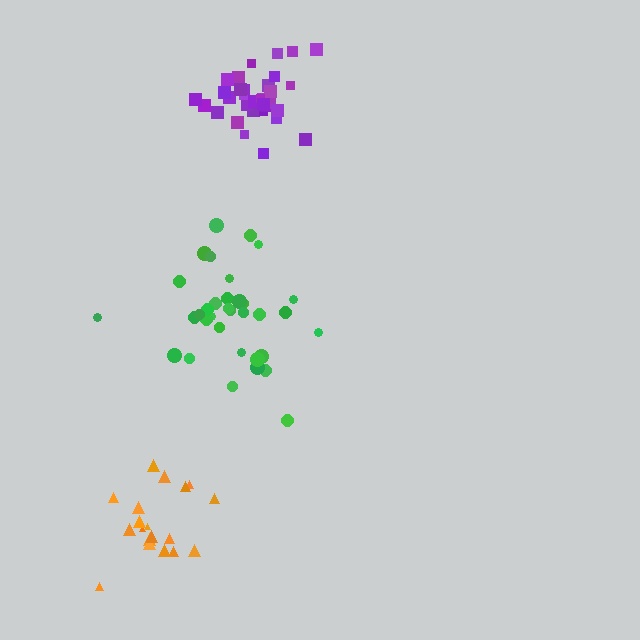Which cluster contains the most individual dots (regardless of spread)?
Purple (35).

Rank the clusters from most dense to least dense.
purple, orange, green.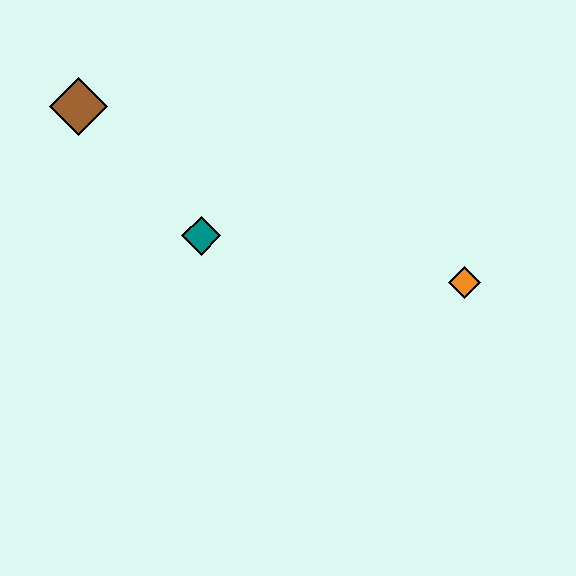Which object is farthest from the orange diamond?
The brown diamond is farthest from the orange diamond.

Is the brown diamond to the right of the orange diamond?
No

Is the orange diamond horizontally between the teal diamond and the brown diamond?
No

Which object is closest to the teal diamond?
The brown diamond is closest to the teal diamond.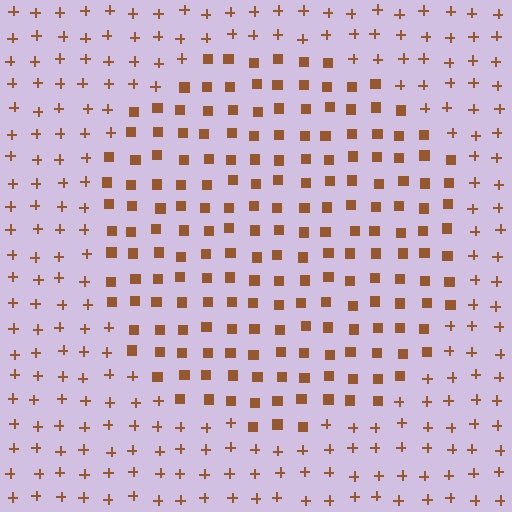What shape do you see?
I see a circle.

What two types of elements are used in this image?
The image uses squares inside the circle region and plus signs outside it.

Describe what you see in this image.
The image is filled with small brown elements arranged in a uniform grid. A circle-shaped region contains squares, while the surrounding area contains plus signs. The boundary is defined purely by the change in element shape.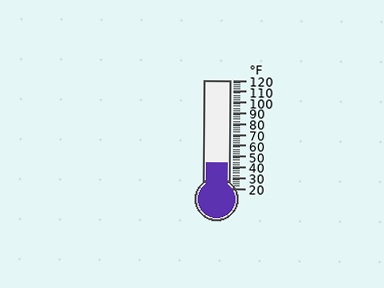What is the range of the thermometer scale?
The thermometer scale ranges from 20°F to 120°F.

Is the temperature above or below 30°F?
The temperature is above 30°F.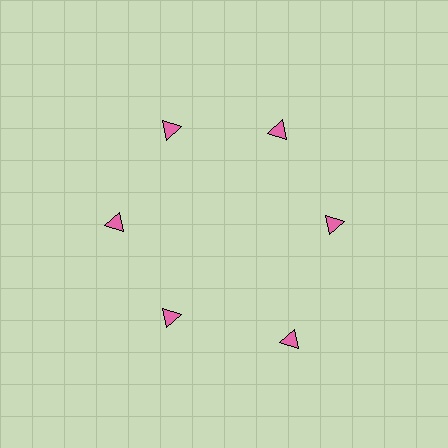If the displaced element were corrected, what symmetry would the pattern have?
It would have 6-fold rotational symmetry — the pattern would map onto itself every 60 degrees.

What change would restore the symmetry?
The symmetry would be restored by moving it inward, back onto the ring so that all 6 triangles sit at equal angles and equal distance from the center.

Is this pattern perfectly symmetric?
No. The 6 pink triangles are arranged in a ring, but one element near the 5 o'clock position is pushed outward from the center, breaking the 6-fold rotational symmetry.